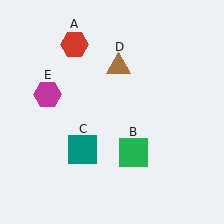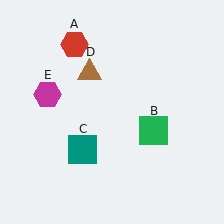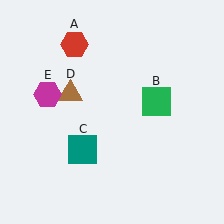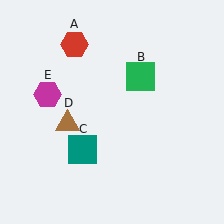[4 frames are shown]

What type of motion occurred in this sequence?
The green square (object B), brown triangle (object D) rotated counterclockwise around the center of the scene.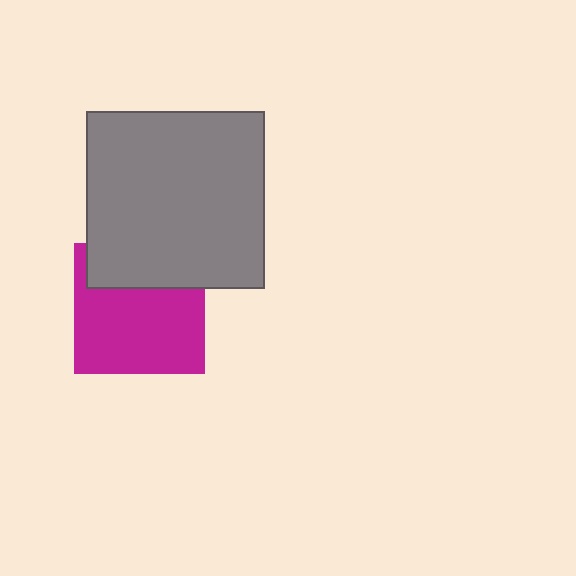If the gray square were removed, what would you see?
You would see the complete magenta square.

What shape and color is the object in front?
The object in front is a gray square.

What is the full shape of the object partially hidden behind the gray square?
The partially hidden object is a magenta square.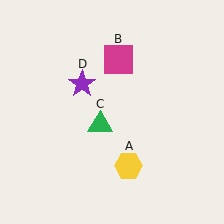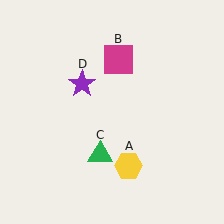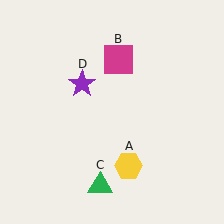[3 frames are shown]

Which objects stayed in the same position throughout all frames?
Yellow hexagon (object A) and magenta square (object B) and purple star (object D) remained stationary.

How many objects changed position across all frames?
1 object changed position: green triangle (object C).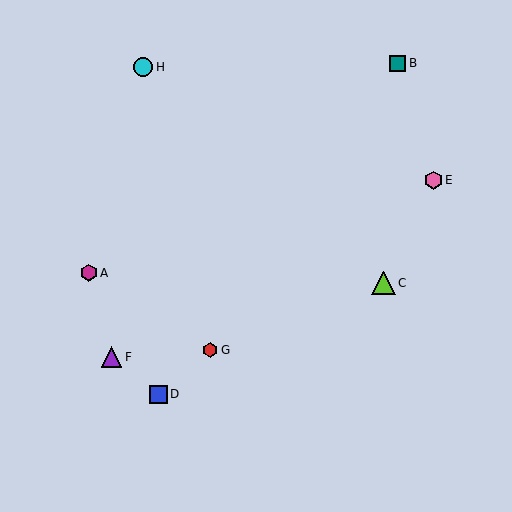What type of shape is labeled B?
Shape B is a teal square.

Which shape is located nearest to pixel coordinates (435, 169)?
The pink hexagon (labeled E) at (434, 180) is nearest to that location.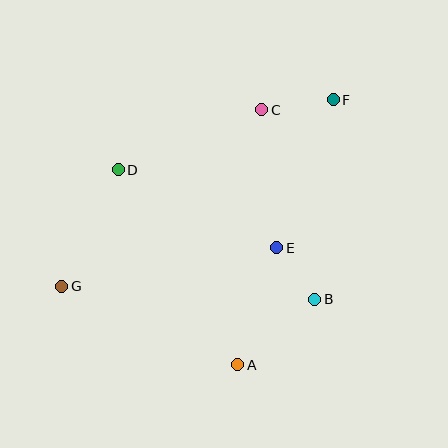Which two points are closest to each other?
Points B and E are closest to each other.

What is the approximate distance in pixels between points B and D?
The distance between B and D is approximately 235 pixels.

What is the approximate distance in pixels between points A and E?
The distance between A and E is approximately 123 pixels.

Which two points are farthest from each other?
Points F and G are farthest from each other.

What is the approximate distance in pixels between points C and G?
The distance between C and G is approximately 267 pixels.